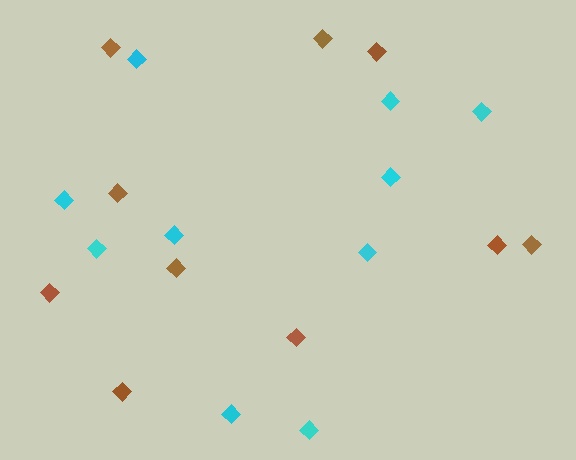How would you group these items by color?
There are 2 groups: one group of cyan diamonds (10) and one group of brown diamonds (10).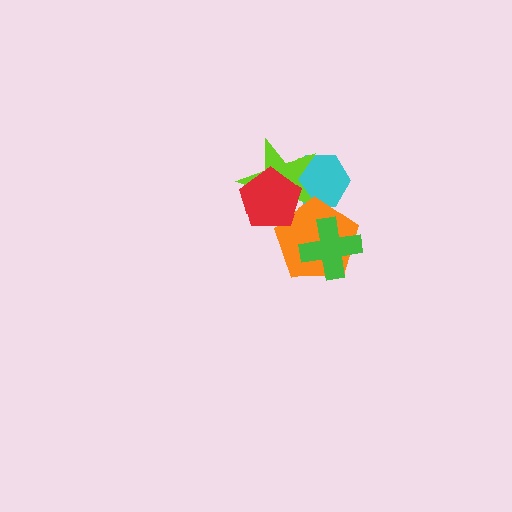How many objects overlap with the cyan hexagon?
3 objects overlap with the cyan hexagon.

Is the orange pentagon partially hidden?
Yes, it is partially covered by another shape.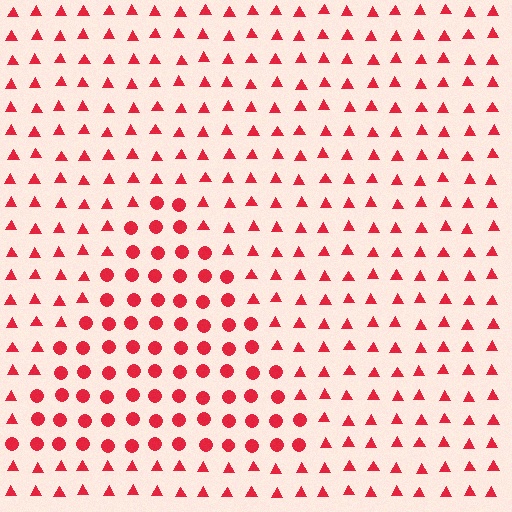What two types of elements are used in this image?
The image uses circles inside the triangle region and triangles outside it.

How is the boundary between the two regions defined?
The boundary is defined by a change in element shape: circles inside vs. triangles outside. All elements share the same color and spacing.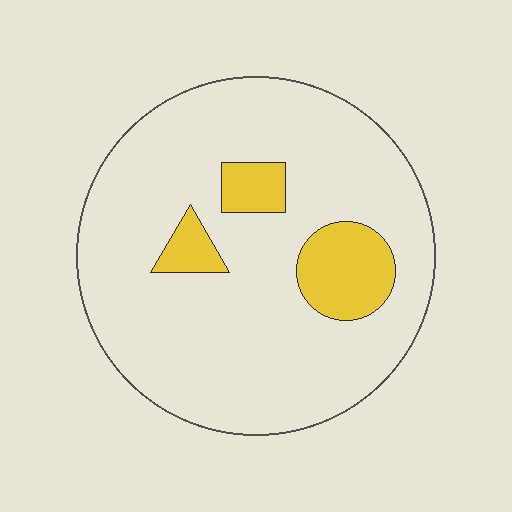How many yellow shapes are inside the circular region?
3.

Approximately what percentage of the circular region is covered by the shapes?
Approximately 15%.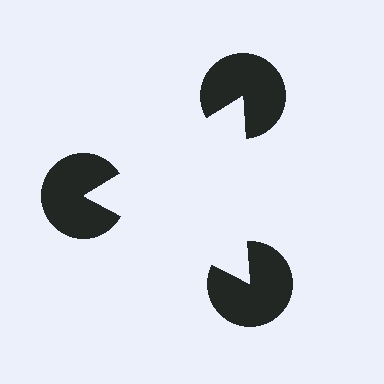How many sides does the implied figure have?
3 sides.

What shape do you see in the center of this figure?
An illusory triangle — its edges are inferred from the aligned wedge cuts in the pac-man discs, not physically drawn.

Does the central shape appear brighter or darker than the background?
It typically appears slightly brighter than the background, even though no actual brightness change is drawn.